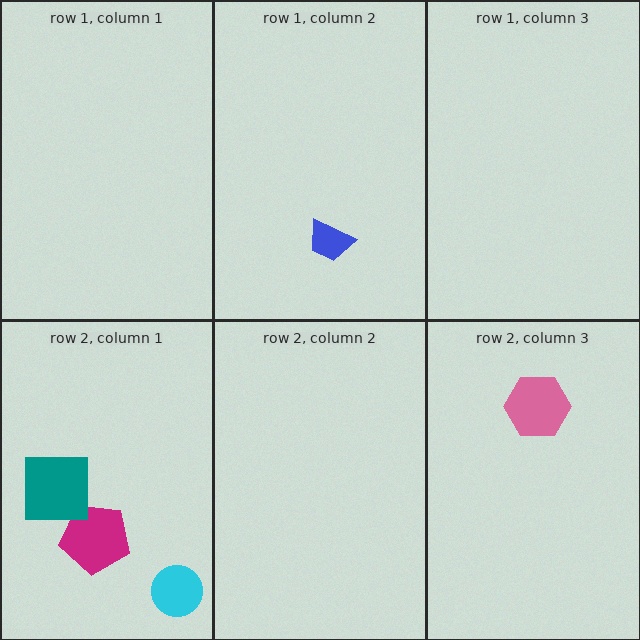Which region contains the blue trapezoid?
The row 1, column 2 region.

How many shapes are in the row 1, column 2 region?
1.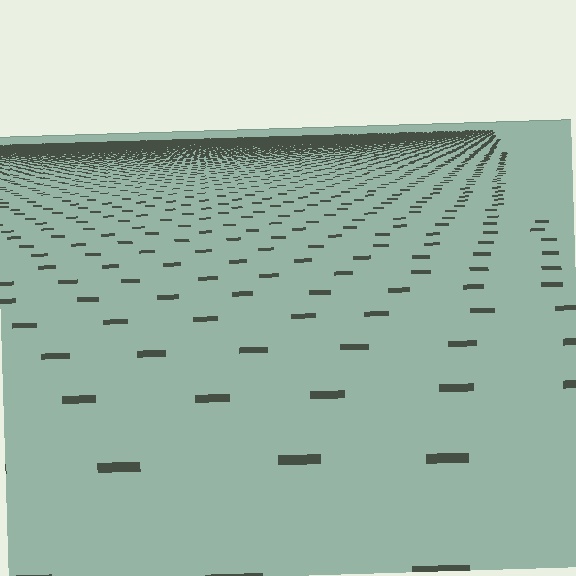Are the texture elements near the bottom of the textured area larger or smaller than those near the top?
Larger. Near the bottom, elements are closer to the viewer and appear at a bigger on-screen size.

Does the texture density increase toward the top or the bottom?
Density increases toward the top.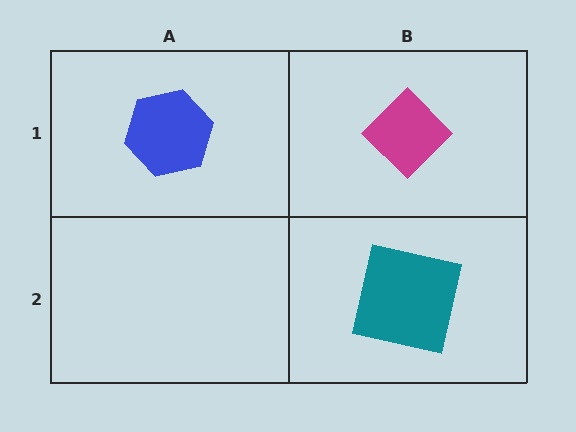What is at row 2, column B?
A teal square.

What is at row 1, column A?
A blue hexagon.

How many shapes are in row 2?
1 shape.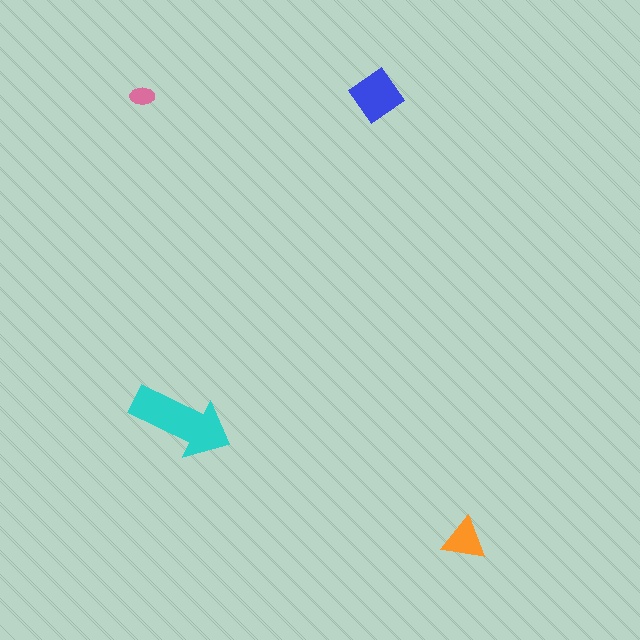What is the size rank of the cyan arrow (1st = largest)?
1st.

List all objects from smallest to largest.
The pink ellipse, the orange triangle, the blue diamond, the cyan arrow.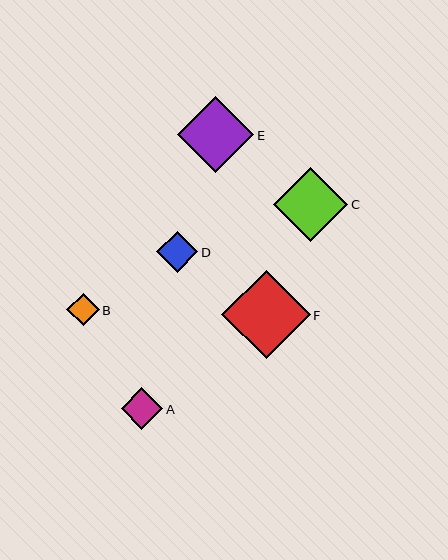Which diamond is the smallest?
Diamond B is the smallest with a size of approximately 32 pixels.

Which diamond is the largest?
Diamond F is the largest with a size of approximately 88 pixels.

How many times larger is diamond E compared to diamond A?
Diamond E is approximately 1.8 times the size of diamond A.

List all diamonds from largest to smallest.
From largest to smallest: F, E, C, A, D, B.